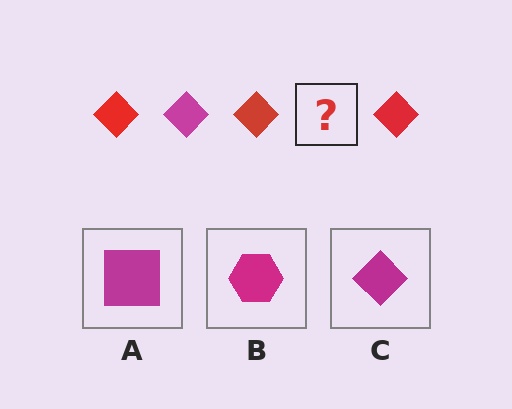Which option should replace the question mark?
Option C.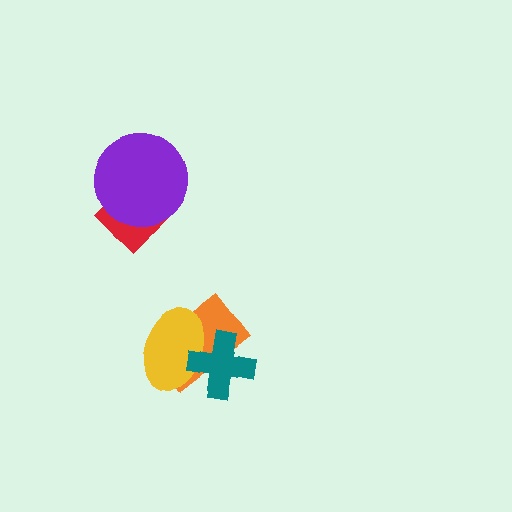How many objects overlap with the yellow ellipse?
2 objects overlap with the yellow ellipse.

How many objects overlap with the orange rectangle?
2 objects overlap with the orange rectangle.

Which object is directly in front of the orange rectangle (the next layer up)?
The yellow ellipse is directly in front of the orange rectangle.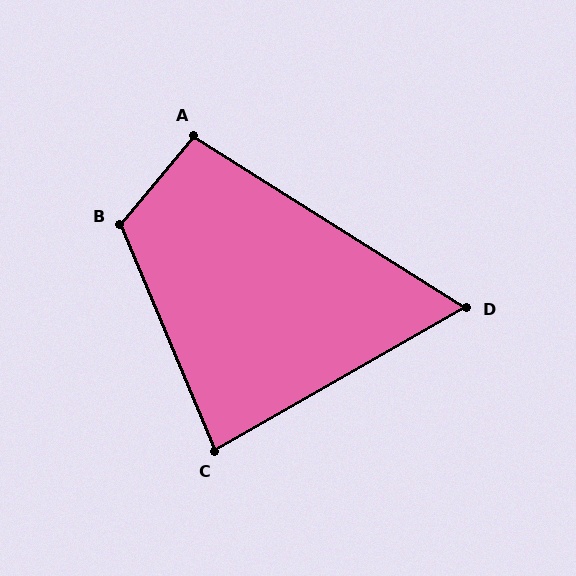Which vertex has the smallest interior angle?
D, at approximately 62 degrees.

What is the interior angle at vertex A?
Approximately 97 degrees (obtuse).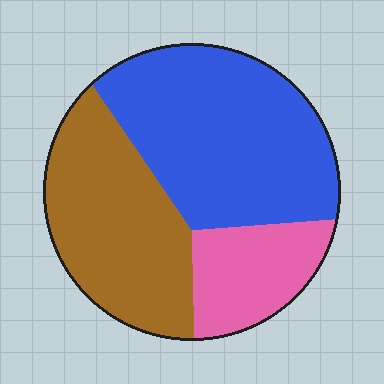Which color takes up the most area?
Blue, at roughly 45%.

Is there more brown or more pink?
Brown.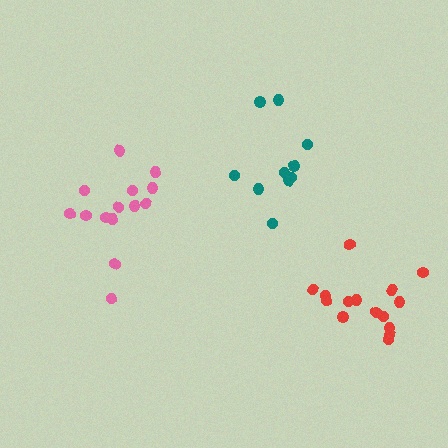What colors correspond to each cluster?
The clusters are colored: teal, pink, red.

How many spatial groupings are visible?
There are 3 spatial groupings.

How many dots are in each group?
Group 1: 10 dots, Group 2: 14 dots, Group 3: 15 dots (39 total).